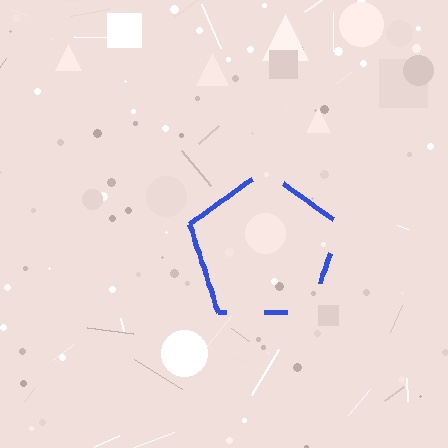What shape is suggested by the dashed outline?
The dashed outline suggests a pentagon.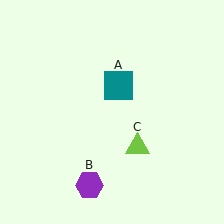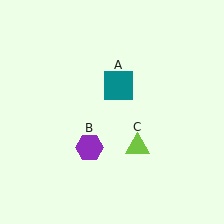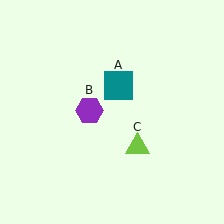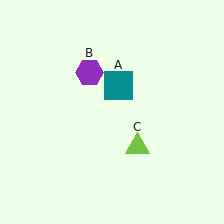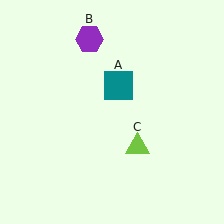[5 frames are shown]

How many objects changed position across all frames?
1 object changed position: purple hexagon (object B).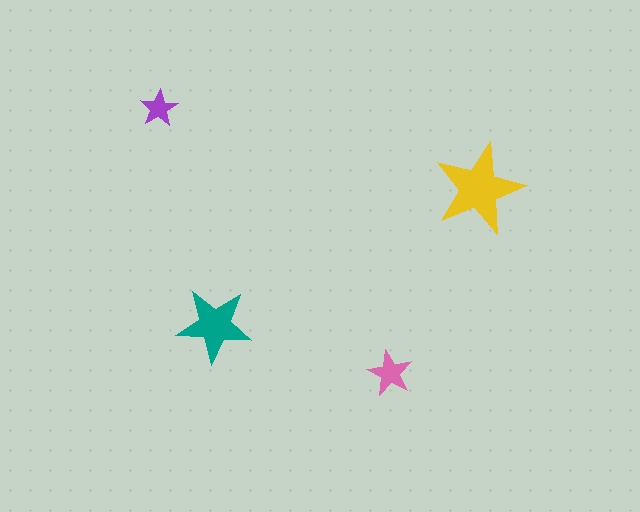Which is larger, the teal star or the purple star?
The teal one.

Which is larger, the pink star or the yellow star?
The yellow one.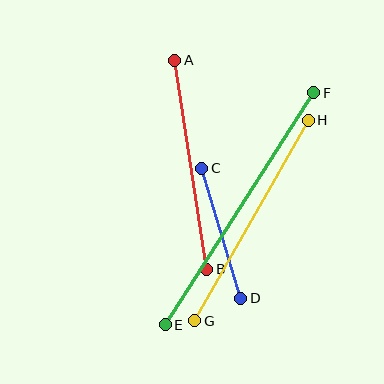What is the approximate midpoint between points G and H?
The midpoint is at approximately (251, 220) pixels.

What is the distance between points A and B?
The distance is approximately 211 pixels.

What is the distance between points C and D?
The distance is approximately 136 pixels.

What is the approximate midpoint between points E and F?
The midpoint is at approximately (239, 209) pixels.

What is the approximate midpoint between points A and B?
The midpoint is at approximately (191, 165) pixels.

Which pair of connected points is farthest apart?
Points E and F are farthest apart.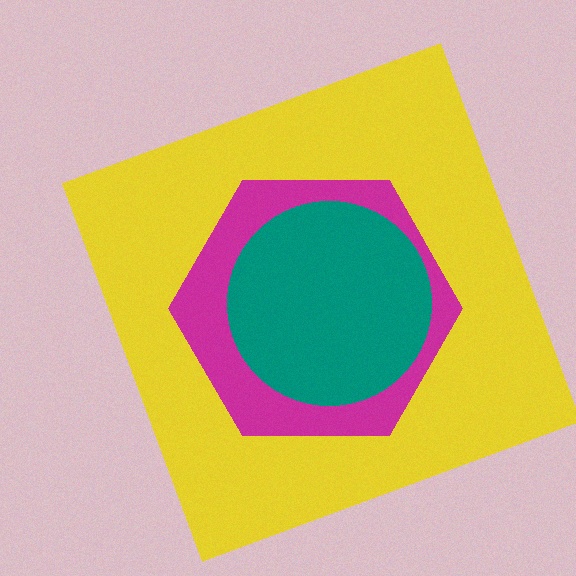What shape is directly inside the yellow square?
The magenta hexagon.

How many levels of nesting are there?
3.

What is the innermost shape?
The teal circle.